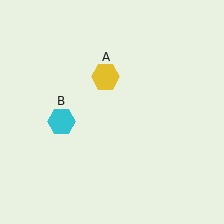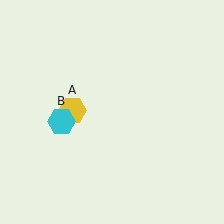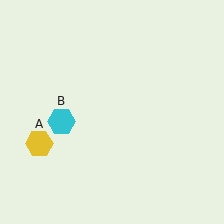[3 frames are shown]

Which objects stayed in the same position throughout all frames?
Cyan hexagon (object B) remained stationary.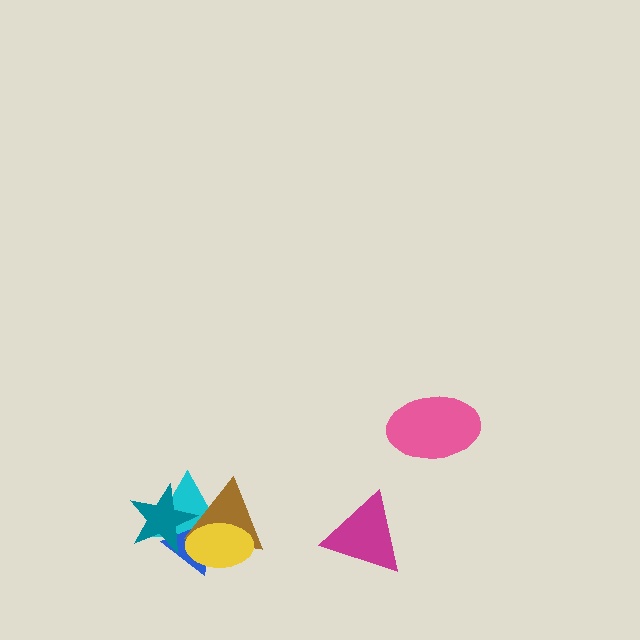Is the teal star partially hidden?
Yes, it is partially covered by another shape.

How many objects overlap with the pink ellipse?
0 objects overlap with the pink ellipse.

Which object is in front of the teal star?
The yellow ellipse is in front of the teal star.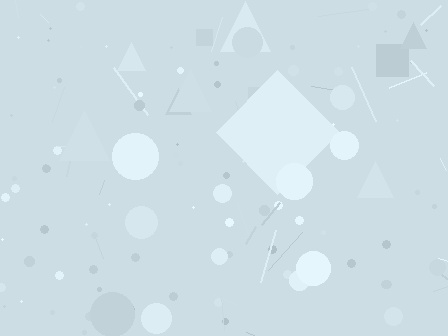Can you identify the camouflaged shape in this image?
The camouflaged shape is a diamond.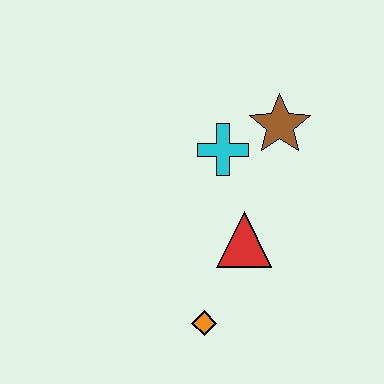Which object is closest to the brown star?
The cyan cross is closest to the brown star.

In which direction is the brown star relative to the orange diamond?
The brown star is above the orange diamond.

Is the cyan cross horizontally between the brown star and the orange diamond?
Yes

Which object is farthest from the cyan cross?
The orange diamond is farthest from the cyan cross.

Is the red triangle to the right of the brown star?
No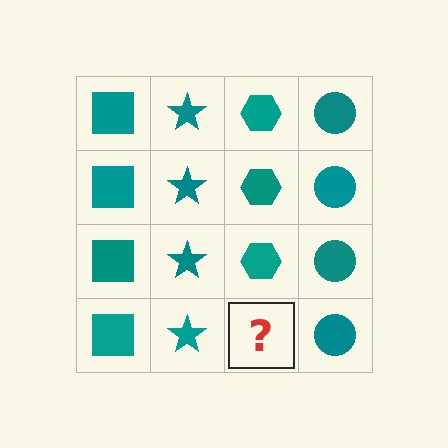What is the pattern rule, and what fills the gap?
The rule is that each column has a consistent shape. The gap should be filled with a teal hexagon.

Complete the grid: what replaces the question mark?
The question mark should be replaced with a teal hexagon.